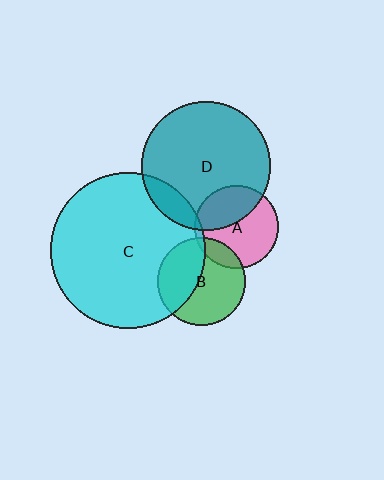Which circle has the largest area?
Circle C (cyan).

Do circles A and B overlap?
Yes.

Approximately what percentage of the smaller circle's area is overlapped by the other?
Approximately 15%.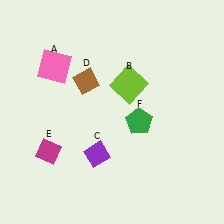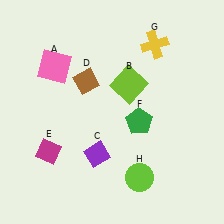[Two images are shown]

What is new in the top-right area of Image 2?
A yellow cross (G) was added in the top-right area of Image 2.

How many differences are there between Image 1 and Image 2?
There are 2 differences between the two images.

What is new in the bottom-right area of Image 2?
A lime circle (H) was added in the bottom-right area of Image 2.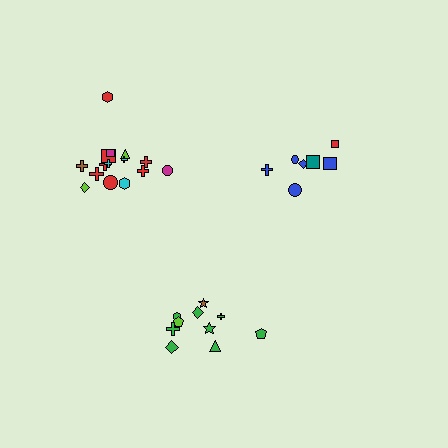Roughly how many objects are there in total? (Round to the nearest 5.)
Roughly 35 objects in total.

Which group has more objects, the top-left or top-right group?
The top-left group.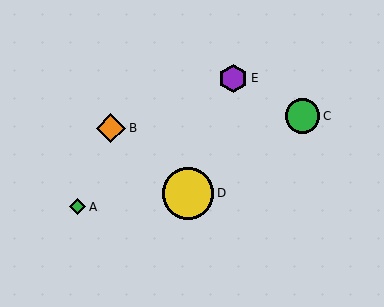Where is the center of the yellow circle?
The center of the yellow circle is at (188, 193).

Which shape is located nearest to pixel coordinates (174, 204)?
The yellow circle (labeled D) at (188, 193) is nearest to that location.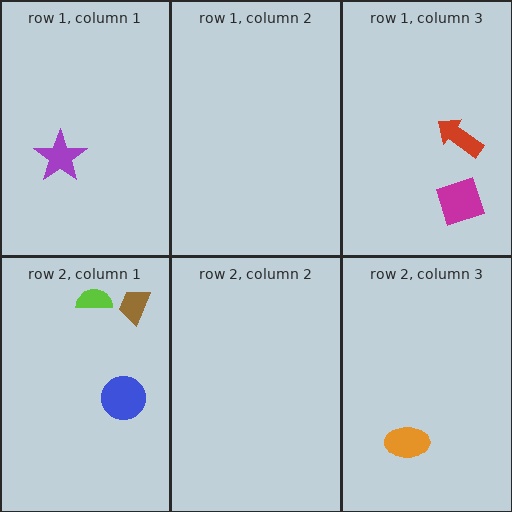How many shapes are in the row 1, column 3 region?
2.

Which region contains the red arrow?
The row 1, column 3 region.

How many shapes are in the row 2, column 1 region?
3.